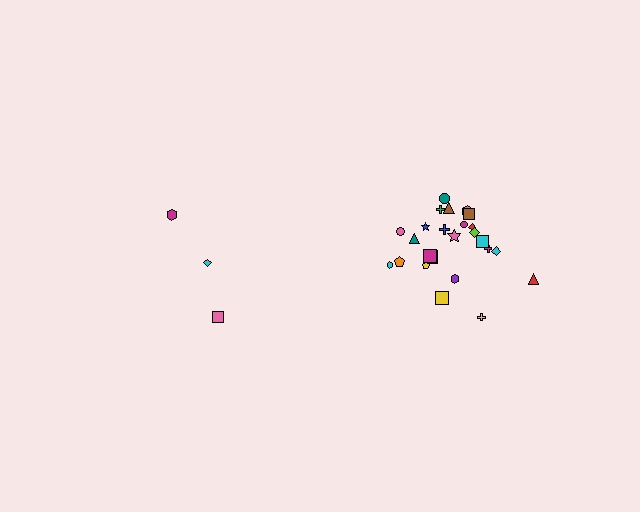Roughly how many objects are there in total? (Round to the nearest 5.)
Roughly 30 objects in total.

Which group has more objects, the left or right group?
The right group.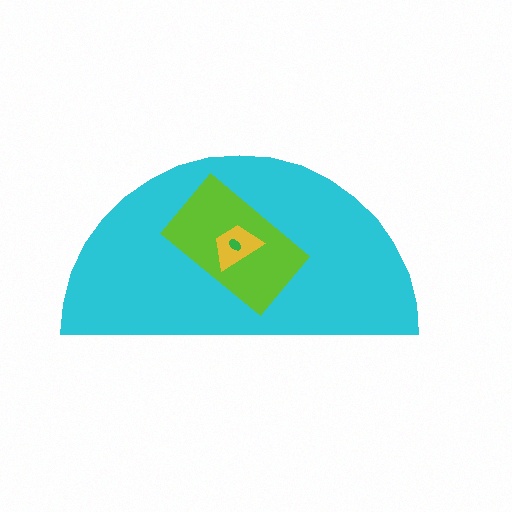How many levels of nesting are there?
4.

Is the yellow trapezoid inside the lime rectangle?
Yes.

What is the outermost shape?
The cyan semicircle.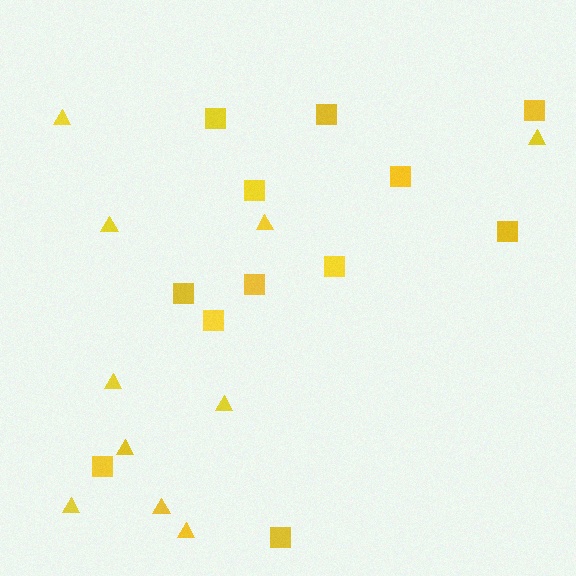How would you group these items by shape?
There are 2 groups: one group of triangles (10) and one group of squares (12).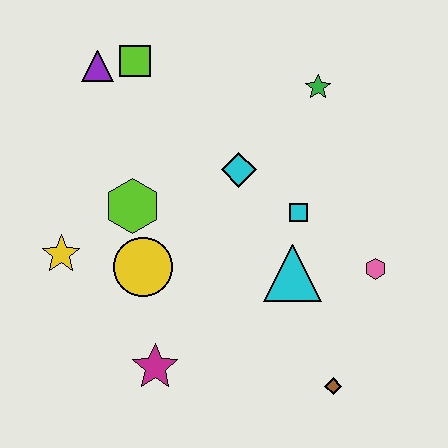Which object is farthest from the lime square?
The brown diamond is farthest from the lime square.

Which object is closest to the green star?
The cyan diamond is closest to the green star.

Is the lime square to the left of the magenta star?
Yes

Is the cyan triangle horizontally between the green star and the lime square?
Yes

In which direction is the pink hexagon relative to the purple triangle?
The pink hexagon is to the right of the purple triangle.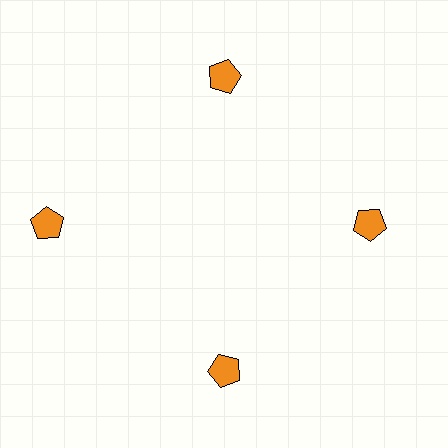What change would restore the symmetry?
The symmetry would be restored by moving it inward, back onto the ring so that all 4 pentagons sit at equal angles and equal distance from the center.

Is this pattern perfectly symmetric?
No. The 4 orange pentagons are arranged in a ring, but one element near the 9 o'clock position is pushed outward from the center, breaking the 4-fold rotational symmetry.